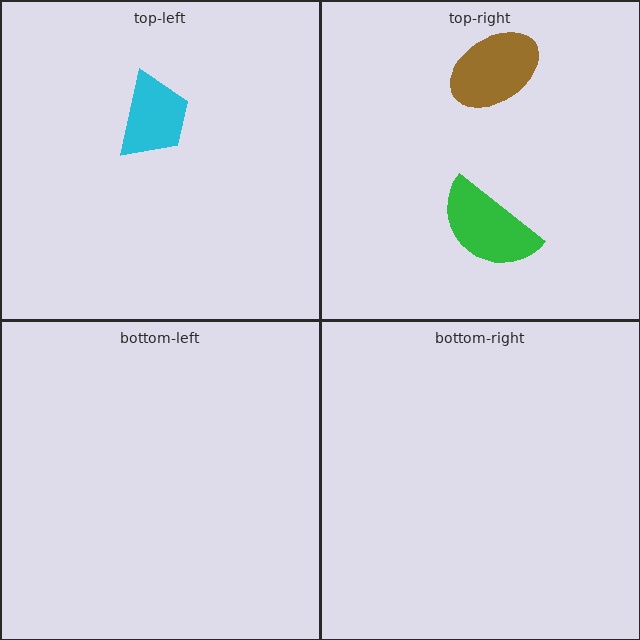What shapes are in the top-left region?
The cyan trapezoid.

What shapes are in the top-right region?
The green semicircle, the brown ellipse.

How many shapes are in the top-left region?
1.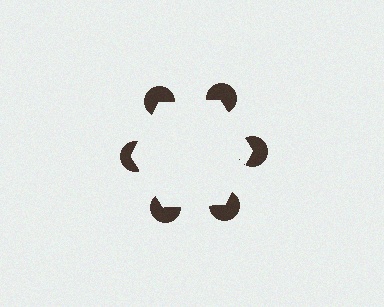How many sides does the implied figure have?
6 sides.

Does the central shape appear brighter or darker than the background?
It typically appears slightly brighter than the background, even though no actual brightness change is drawn.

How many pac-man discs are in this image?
There are 6 — one at each vertex of the illusory hexagon.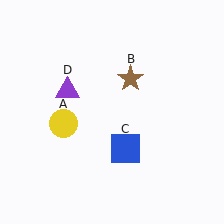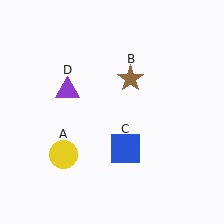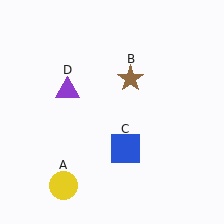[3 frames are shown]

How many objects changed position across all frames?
1 object changed position: yellow circle (object A).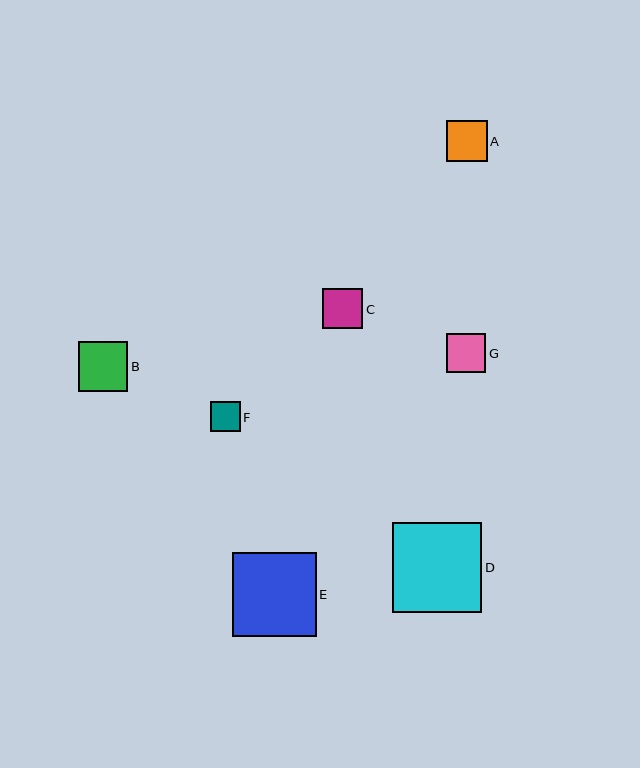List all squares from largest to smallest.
From largest to smallest: D, E, B, A, C, G, F.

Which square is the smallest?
Square F is the smallest with a size of approximately 30 pixels.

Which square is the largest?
Square D is the largest with a size of approximately 89 pixels.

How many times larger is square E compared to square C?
Square E is approximately 2.1 times the size of square C.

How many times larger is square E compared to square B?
Square E is approximately 1.7 times the size of square B.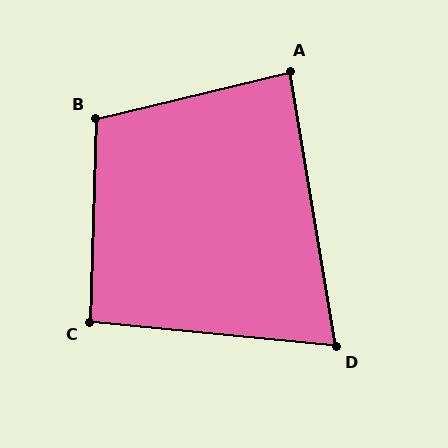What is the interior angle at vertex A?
Approximately 86 degrees (approximately right).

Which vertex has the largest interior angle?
B, at approximately 105 degrees.